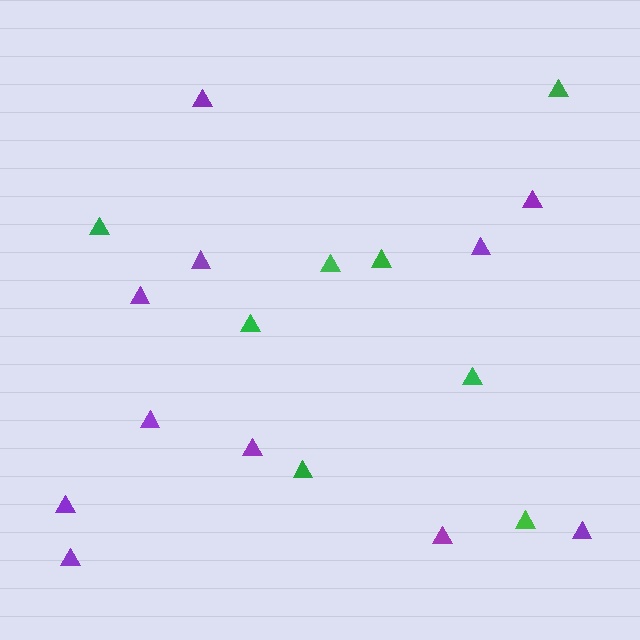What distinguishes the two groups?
There are 2 groups: one group of green triangles (8) and one group of purple triangles (11).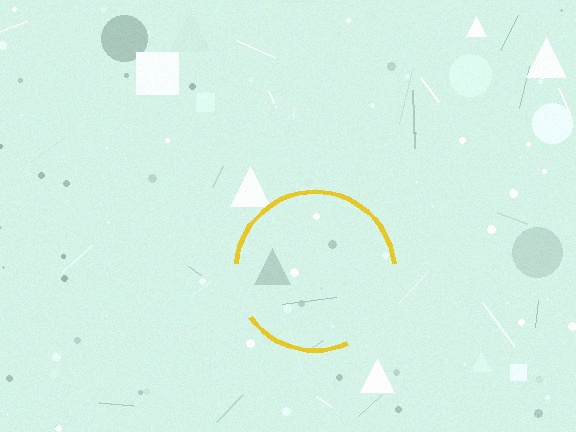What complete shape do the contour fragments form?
The contour fragments form a circle.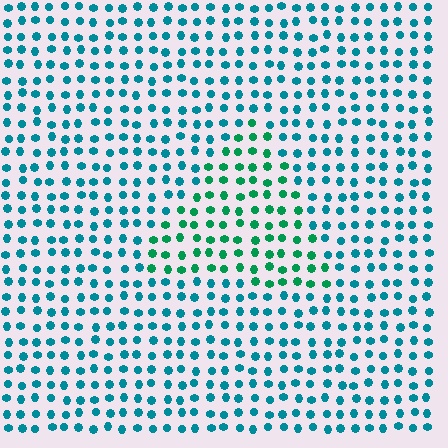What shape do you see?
I see a triangle.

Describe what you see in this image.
The image is filled with small teal elements in a uniform arrangement. A triangle-shaped region is visible where the elements are tinted to a slightly different hue, forming a subtle color boundary.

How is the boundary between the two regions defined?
The boundary is defined purely by a slight shift in hue (about 35 degrees). Spacing, size, and orientation are identical on both sides.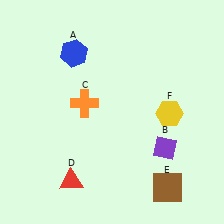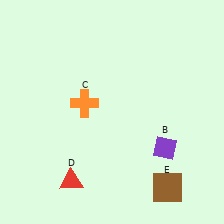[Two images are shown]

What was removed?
The blue hexagon (A), the yellow hexagon (F) were removed in Image 2.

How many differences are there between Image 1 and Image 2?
There are 2 differences between the two images.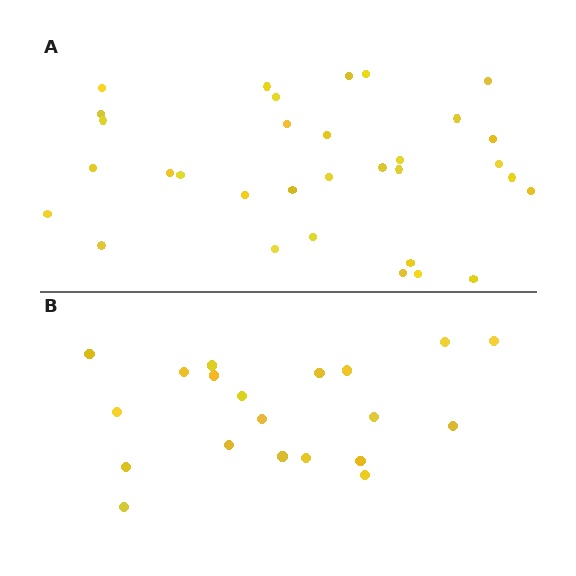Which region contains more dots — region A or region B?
Region A (the top region) has more dots.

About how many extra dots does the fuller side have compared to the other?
Region A has roughly 12 or so more dots than region B.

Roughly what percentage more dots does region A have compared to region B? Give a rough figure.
About 60% more.